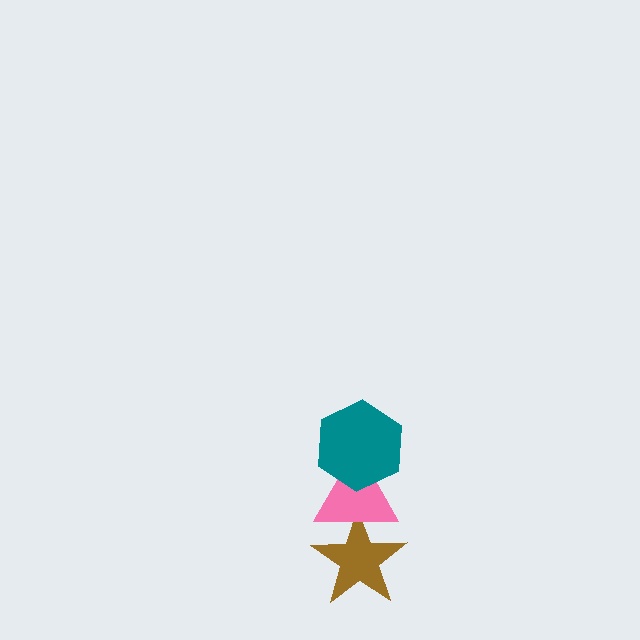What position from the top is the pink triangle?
The pink triangle is 2nd from the top.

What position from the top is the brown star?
The brown star is 3rd from the top.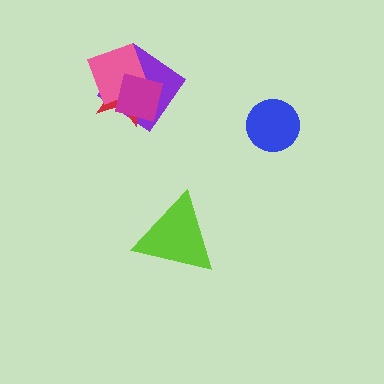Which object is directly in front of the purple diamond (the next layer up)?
The red star is directly in front of the purple diamond.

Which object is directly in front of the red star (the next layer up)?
The pink diamond is directly in front of the red star.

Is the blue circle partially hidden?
No, no other shape covers it.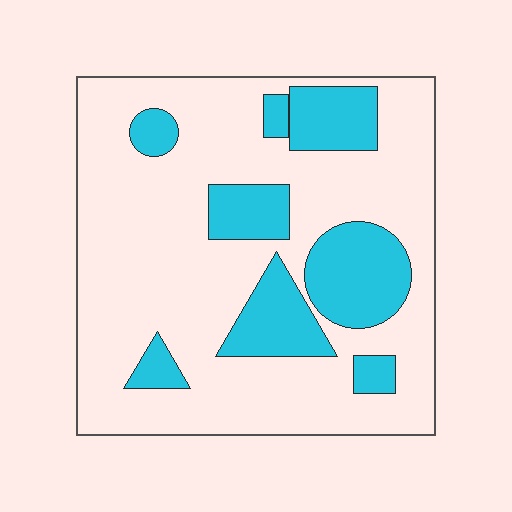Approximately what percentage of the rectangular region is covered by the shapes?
Approximately 25%.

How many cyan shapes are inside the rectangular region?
8.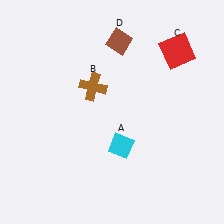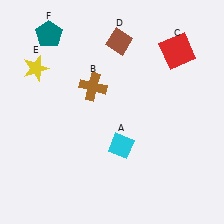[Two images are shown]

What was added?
A yellow star (E), a teal pentagon (F) were added in Image 2.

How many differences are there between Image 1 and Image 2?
There are 2 differences between the two images.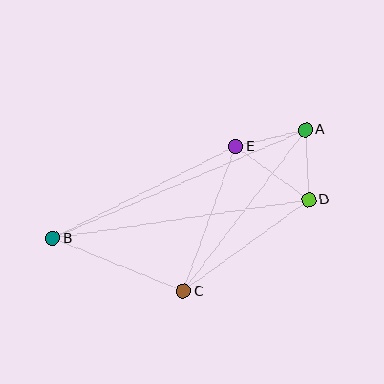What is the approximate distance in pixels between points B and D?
The distance between B and D is approximately 259 pixels.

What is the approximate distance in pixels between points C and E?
The distance between C and E is approximately 154 pixels.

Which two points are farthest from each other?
Points A and B are farthest from each other.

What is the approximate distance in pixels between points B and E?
The distance between B and E is approximately 205 pixels.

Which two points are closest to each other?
Points A and D are closest to each other.